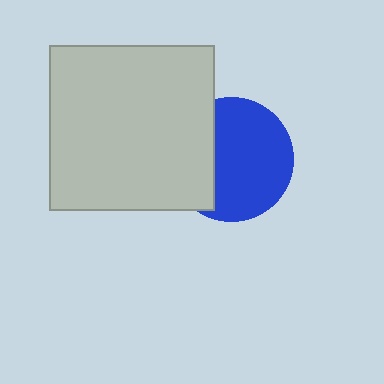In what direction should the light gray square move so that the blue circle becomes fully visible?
The light gray square should move left. That is the shortest direction to clear the overlap and leave the blue circle fully visible.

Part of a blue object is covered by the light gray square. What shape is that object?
It is a circle.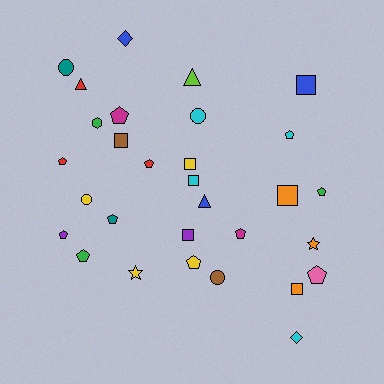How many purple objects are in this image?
There are 2 purple objects.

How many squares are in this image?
There are 7 squares.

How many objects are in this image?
There are 30 objects.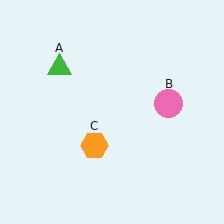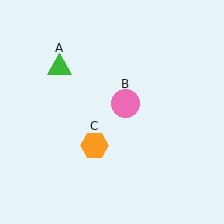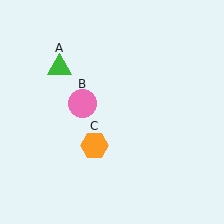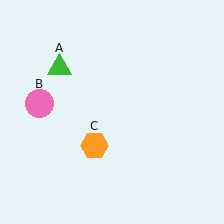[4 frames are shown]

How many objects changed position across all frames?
1 object changed position: pink circle (object B).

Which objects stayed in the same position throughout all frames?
Green triangle (object A) and orange hexagon (object C) remained stationary.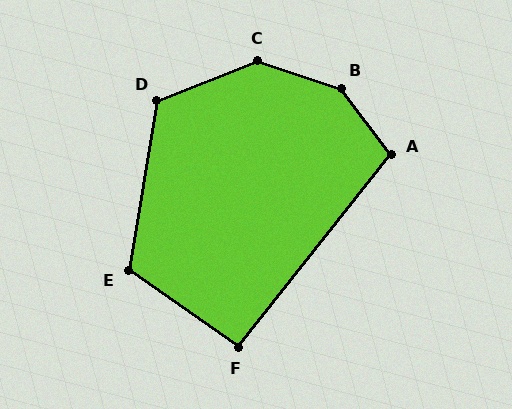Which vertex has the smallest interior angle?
F, at approximately 94 degrees.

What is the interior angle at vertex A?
Approximately 105 degrees (obtuse).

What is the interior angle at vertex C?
Approximately 140 degrees (obtuse).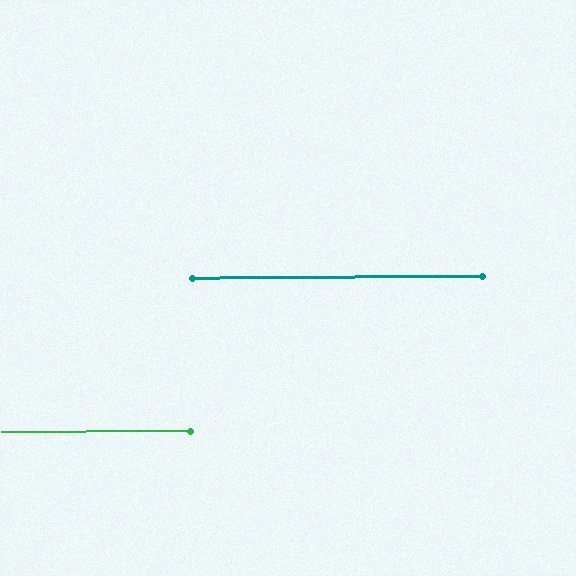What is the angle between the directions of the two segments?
Approximately 0 degrees.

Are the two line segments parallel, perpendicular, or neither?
Parallel — their directions differ by only 0.3°.